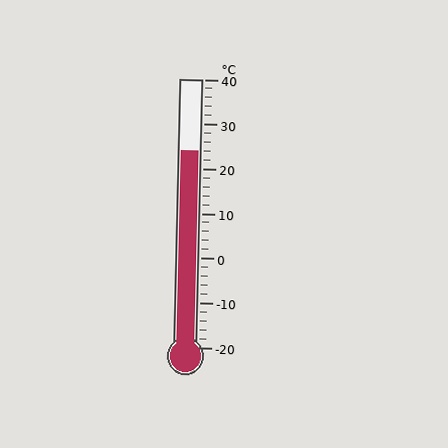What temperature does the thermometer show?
The thermometer shows approximately 24°C.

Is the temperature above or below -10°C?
The temperature is above -10°C.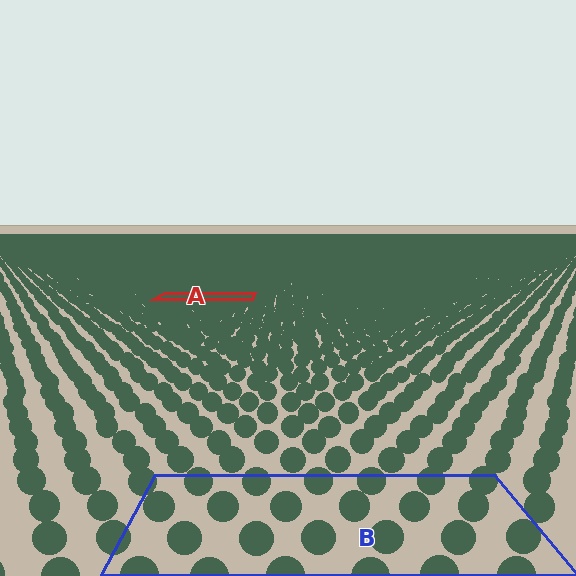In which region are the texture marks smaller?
The texture marks are smaller in region A, because it is farther away.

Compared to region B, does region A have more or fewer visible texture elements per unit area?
Region A has more texture elements per unit area — they are packed more densely because it is farther away.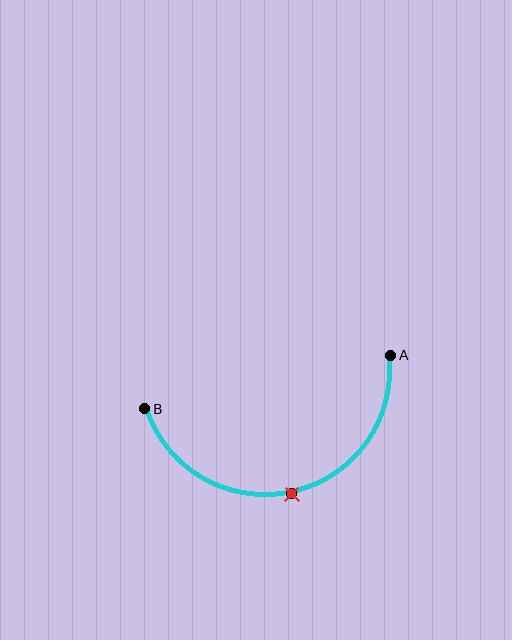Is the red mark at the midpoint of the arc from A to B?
Yes. The red mark lies on the arc at equal arc-length from both A and B — it is the arc midpoint.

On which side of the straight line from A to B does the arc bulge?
The arc bulges below the straight line connecting A and B.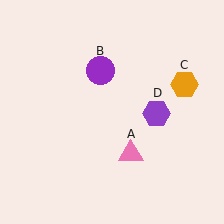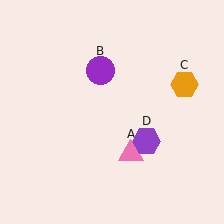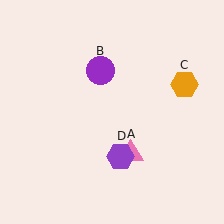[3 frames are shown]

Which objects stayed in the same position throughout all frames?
Pink triangle (object A) and purple circle (object B) and orange hexagon (object C) remained stationary.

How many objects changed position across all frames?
1 object changed position: purple hexagon (object D).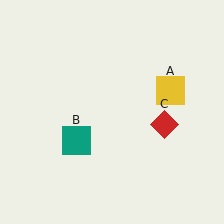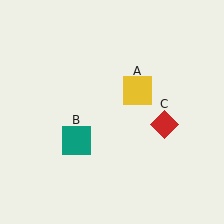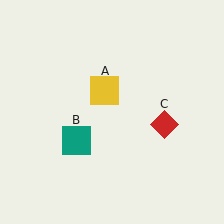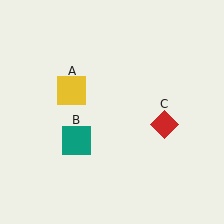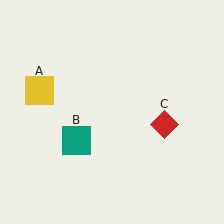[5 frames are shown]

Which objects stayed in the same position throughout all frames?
Teal square (object B) and red diamond (object C) remained stationary.